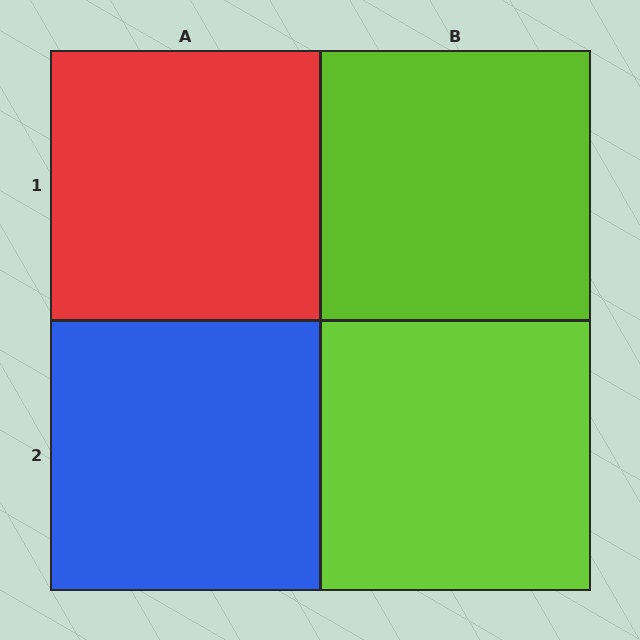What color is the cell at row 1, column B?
Lime.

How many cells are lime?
2 cells are lime.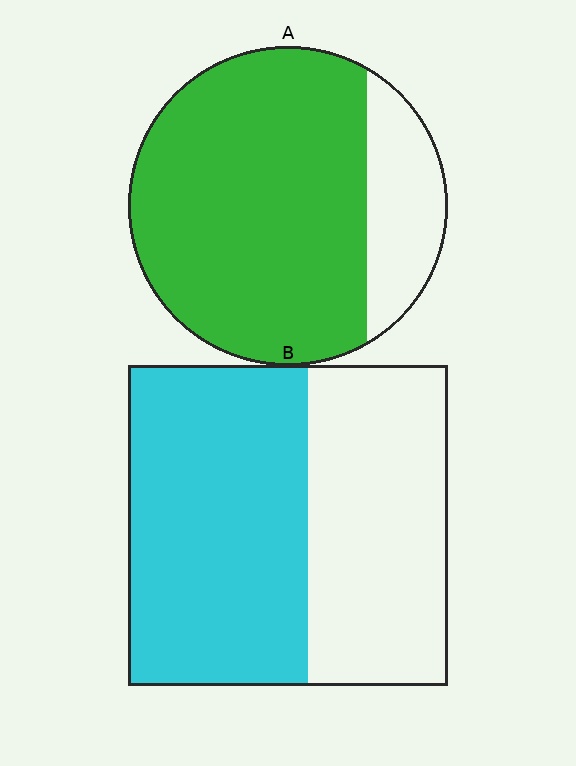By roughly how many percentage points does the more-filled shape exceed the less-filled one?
By roughly 25 percentage points (A over B).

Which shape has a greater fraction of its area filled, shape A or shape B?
Shape A.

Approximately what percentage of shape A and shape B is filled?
A is approximately 80% and B is approximately 55%.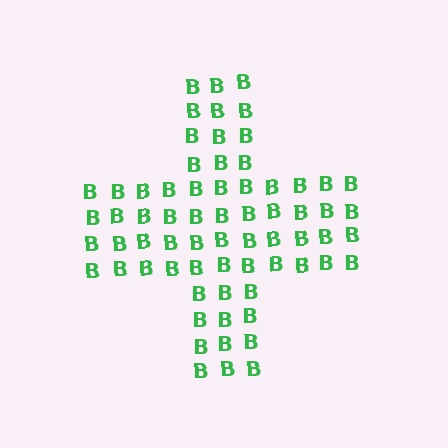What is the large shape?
The large shape is a cross.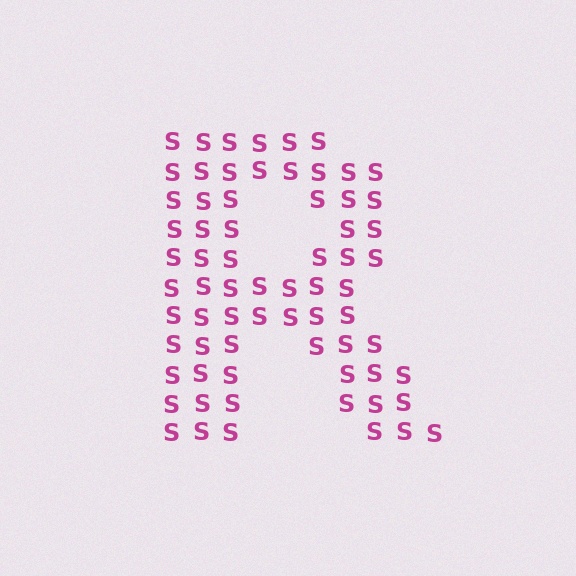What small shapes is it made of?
It is made of small letter S's.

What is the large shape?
The large shape is the letter R.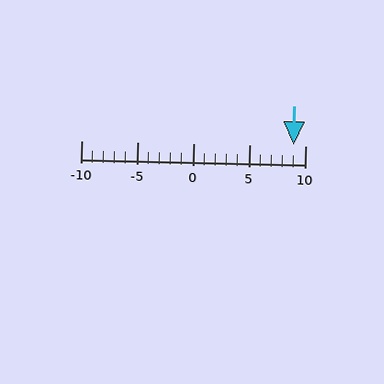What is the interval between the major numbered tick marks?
The major tick marks are spaced 5 units apart.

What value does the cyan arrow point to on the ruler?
The cyan arrow points to approximately 9.